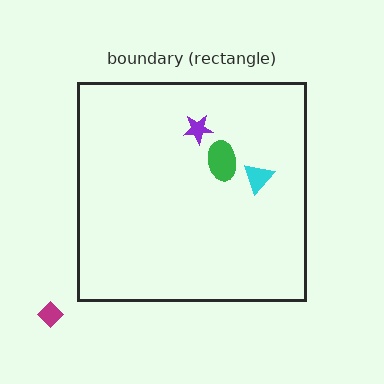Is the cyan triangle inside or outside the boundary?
Inside.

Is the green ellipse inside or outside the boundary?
Inside.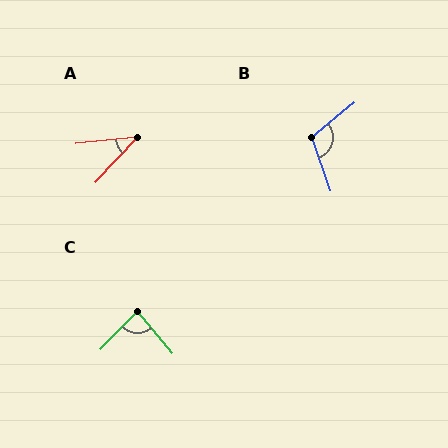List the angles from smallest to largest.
A (41°), C (84°), B (109°).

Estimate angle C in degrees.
Approximately 84 degrees.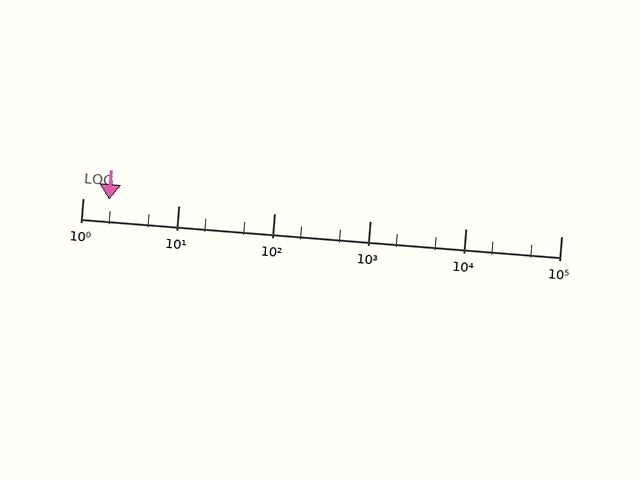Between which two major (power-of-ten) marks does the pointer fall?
The pointer is between 1 and 10.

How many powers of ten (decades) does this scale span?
The scale spans 5 decades, from 1 to 100000.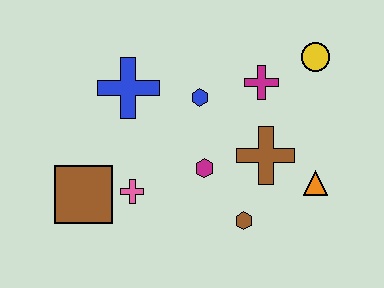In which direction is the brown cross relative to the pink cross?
The brown cross is to the right of the pink cross.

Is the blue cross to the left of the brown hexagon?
Yes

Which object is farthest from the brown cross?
The brown square is farthest from the brown cross.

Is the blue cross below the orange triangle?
No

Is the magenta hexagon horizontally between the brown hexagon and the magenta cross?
No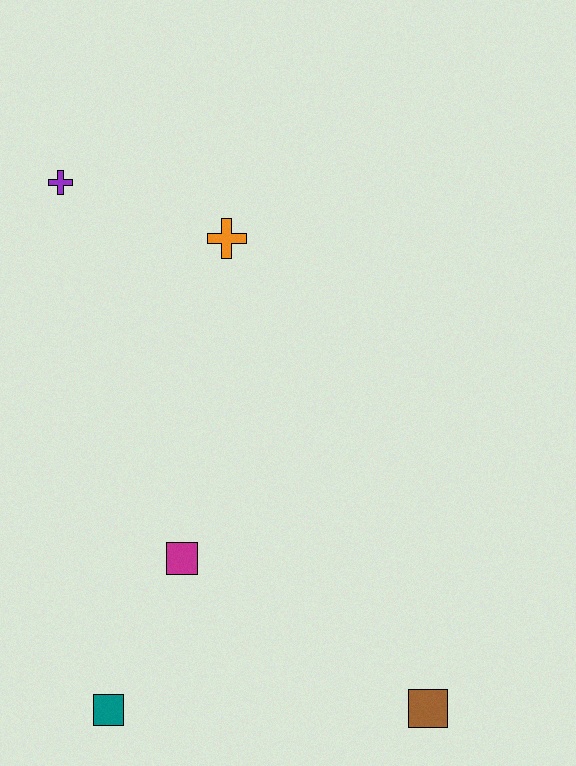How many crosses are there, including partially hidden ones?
There are 2 crosses.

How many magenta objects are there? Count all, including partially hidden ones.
There is 1 magenta object.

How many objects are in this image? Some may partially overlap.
There are 5 objects.